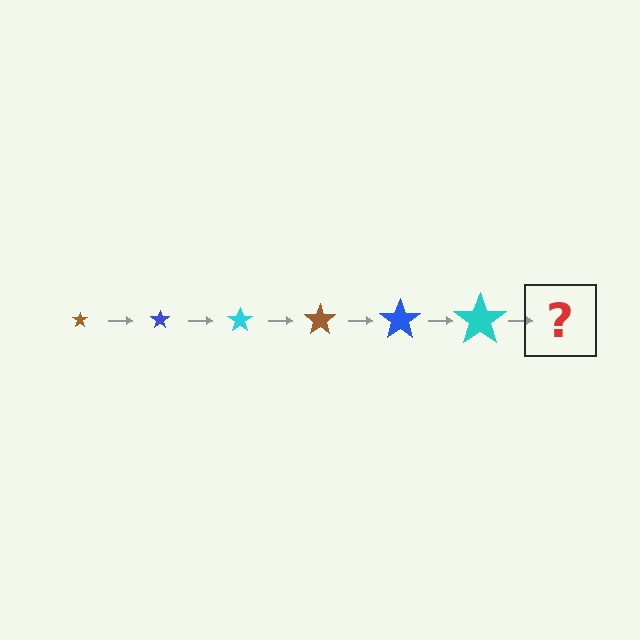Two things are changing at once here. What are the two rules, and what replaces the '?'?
The two rules are that the star grows larger each step and the color cycles through brown, blue, and cyan. The '?' should be a brown star, larger than the previous one.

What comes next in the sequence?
The next element should be a brown star, larger than the previous one.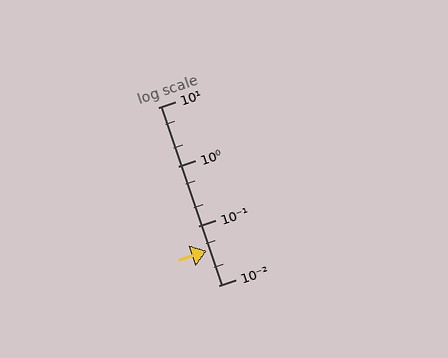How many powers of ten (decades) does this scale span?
The scale spans 3 decades, from 0.01 to 10.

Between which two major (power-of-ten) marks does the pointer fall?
The pointer is between 0.01 and 0.1.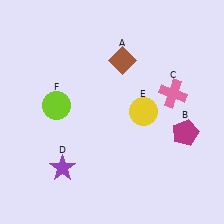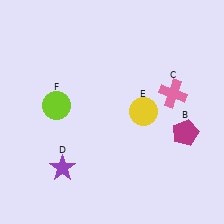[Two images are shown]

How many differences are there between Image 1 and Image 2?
There is 1 difference between the two images.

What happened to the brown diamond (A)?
The brown diamond (A) was removed in Image 2. It was in the top-right area of Image 1.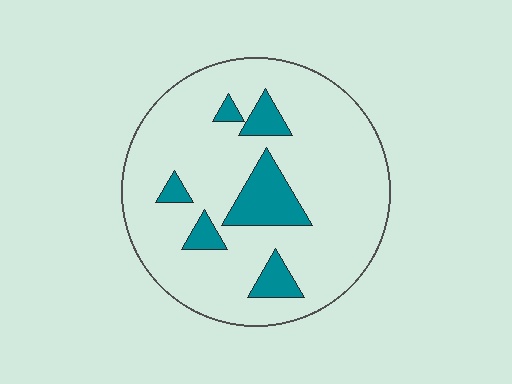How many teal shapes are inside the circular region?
6.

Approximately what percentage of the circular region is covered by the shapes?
Approximately 15%.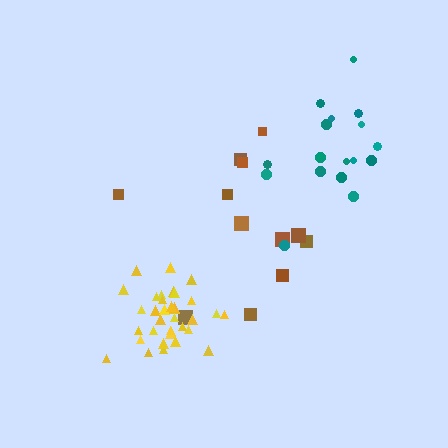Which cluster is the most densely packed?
Yellow.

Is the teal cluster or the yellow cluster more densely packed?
Yellow.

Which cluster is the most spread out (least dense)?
Brown.